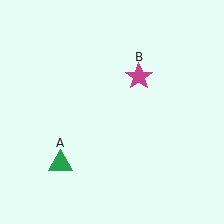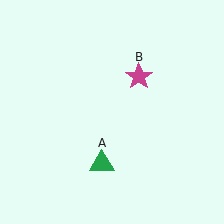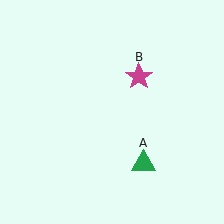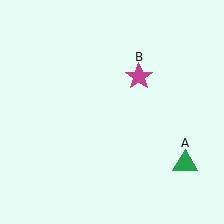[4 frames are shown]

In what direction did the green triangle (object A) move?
The green triangle (object A) moved right.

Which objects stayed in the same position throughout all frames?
Magenta star (object B) remained stationary.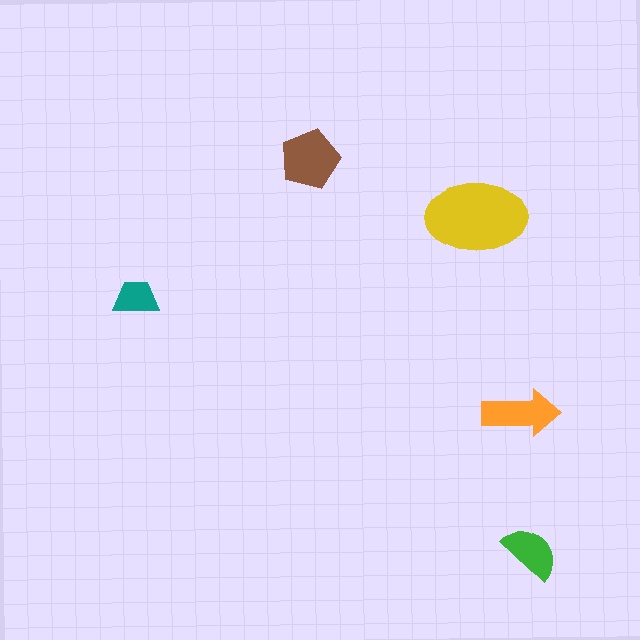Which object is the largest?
The yellow ellipse.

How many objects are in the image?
There are 5 objects in the image.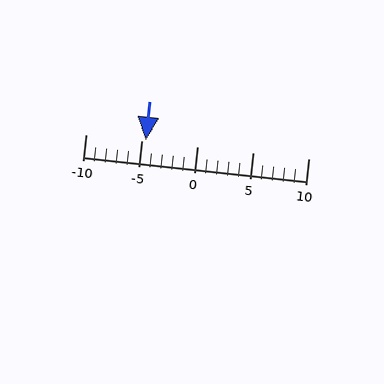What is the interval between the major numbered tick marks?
The major tick marks are spaced 5 units apart.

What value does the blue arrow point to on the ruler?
The blue arrow points to approximately -5.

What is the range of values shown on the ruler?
The ruler shows values from -10 to 10.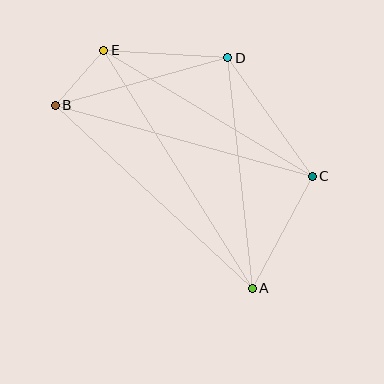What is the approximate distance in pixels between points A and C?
The distance between A and C is approximately 127 pixels.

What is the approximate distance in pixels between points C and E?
The distance between C and E is approximately 244 pixels.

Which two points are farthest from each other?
Points A and E are farthest from each other.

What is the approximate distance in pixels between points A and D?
The distance between A and D is approximately 232 pixels.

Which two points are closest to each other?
Points B and E are closest to each other.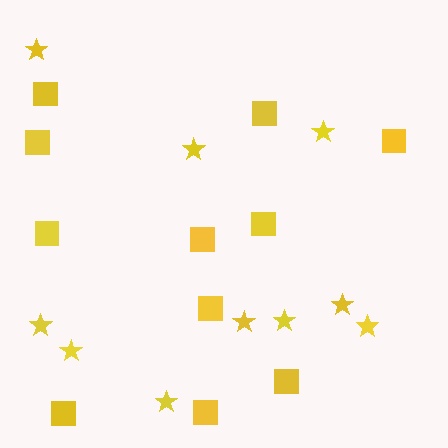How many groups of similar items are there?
There are 2 groups: one group of squares (11) and one group of stars (10).